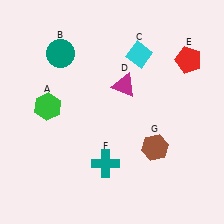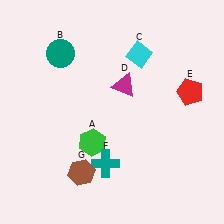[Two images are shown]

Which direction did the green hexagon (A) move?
The green hexagon (A) moved right.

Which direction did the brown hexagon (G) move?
The brown hexagon (G) moved left.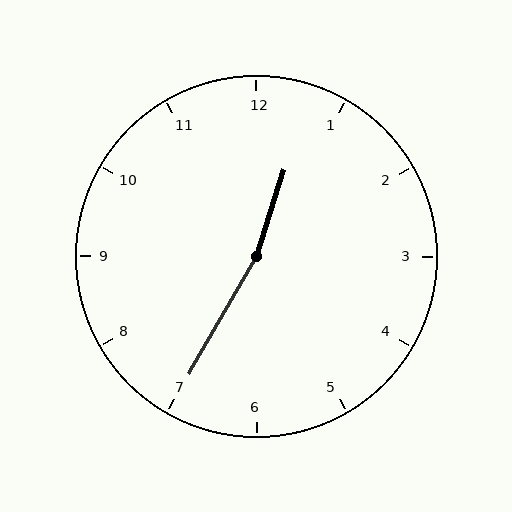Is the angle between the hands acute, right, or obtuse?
It is obtuse.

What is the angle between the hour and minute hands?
Approximately 168 degrees.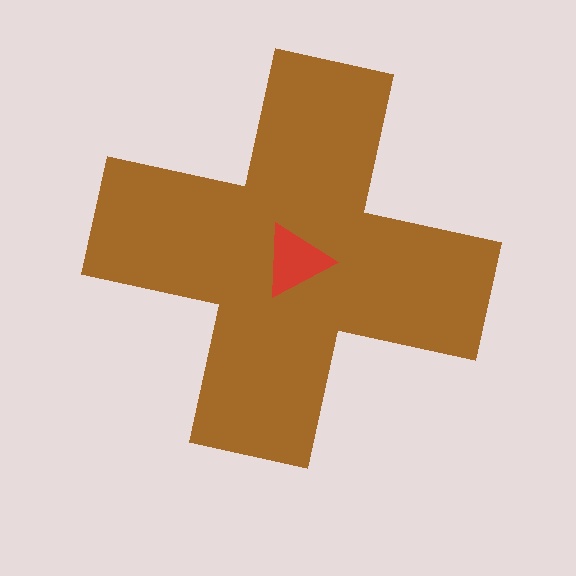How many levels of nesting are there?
2.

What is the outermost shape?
The brown cross.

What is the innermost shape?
The red triangle.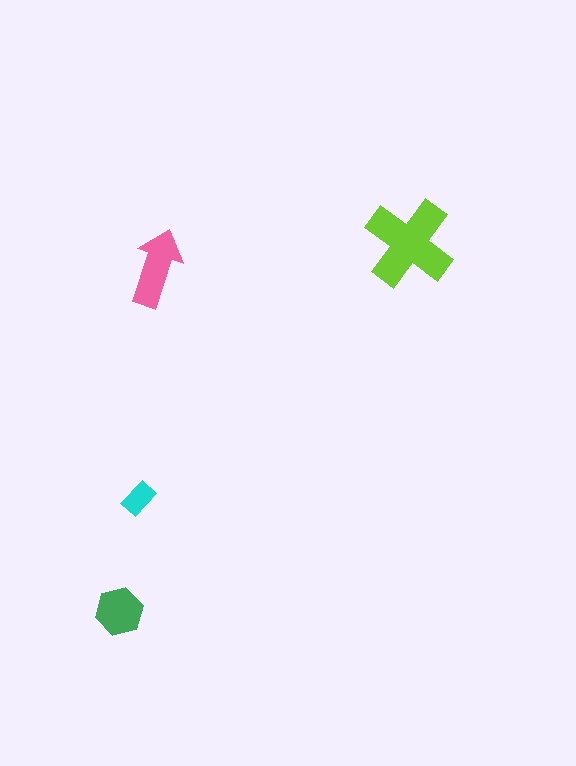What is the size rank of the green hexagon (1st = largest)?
3rd.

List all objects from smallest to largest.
The cyan rectangle, the green hexagon, the pink arrow, the lime cross.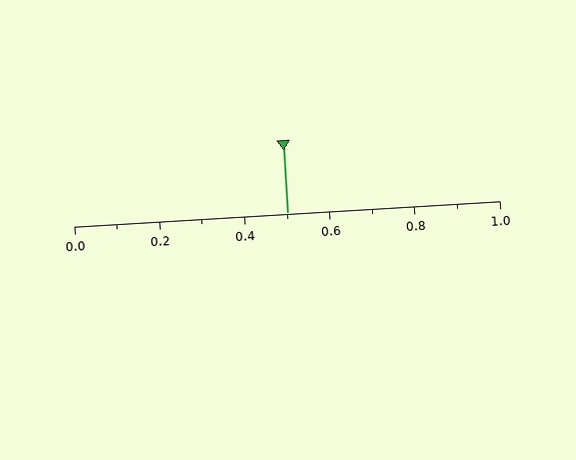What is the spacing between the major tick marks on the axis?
The major ticks are spaced 0.2 apart.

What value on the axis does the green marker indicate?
The marker indicates approximately 0.5.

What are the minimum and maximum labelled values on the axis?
The axis runs from 0.0 to 1.0.